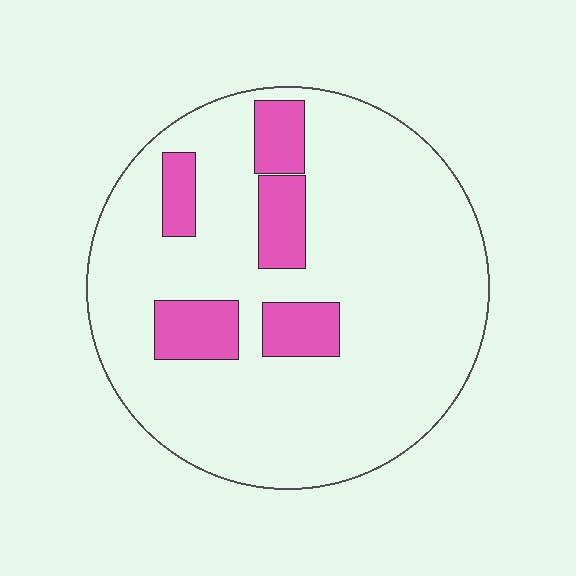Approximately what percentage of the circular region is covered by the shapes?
Approximately 15%.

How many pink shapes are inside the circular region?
5.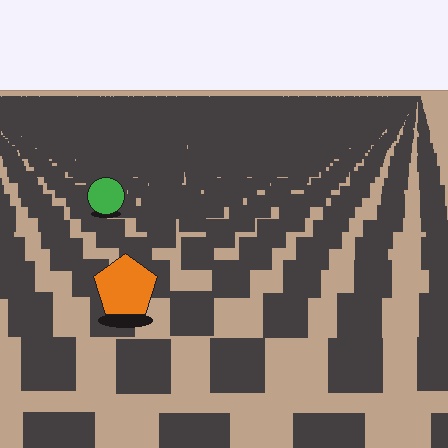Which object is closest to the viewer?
The orange pentagon is closest. The texture marks near it are larger and more spread out.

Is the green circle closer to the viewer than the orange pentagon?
No. The orange pentagon is closer — you can tell from the texture gradient: the ground texture is coarser near it.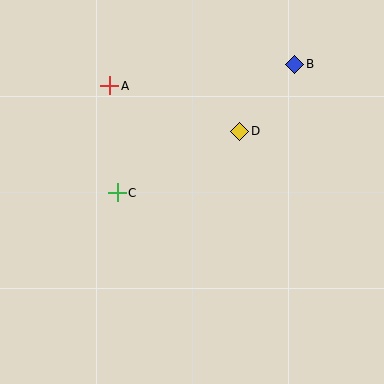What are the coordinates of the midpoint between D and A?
The midpoint between D and A is at (175, 109).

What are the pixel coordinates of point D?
Point D is at (240, 131).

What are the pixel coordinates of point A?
Point A is at (110, 86).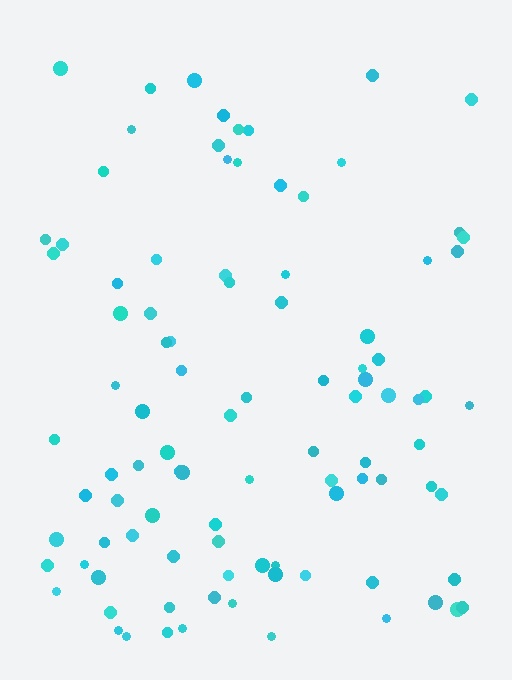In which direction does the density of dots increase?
From top to bottom, with the bottom side densest.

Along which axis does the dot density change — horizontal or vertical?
Vertical.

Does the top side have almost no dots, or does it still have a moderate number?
Still a moderate number, just noticeably fewer than the bottom.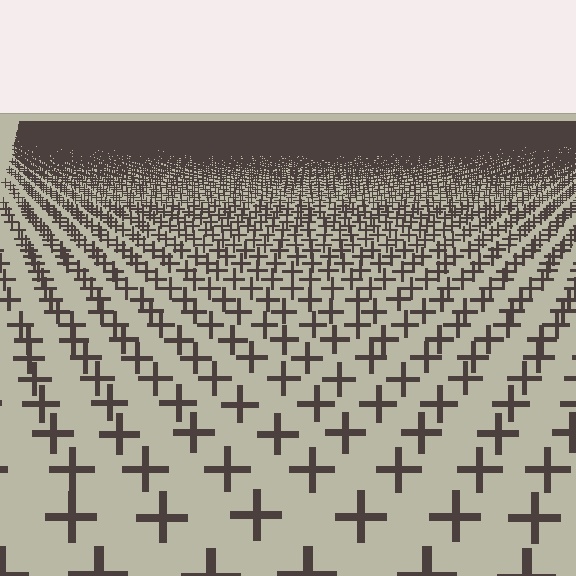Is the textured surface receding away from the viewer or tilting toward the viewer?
The surface is receding away from the viewer. Texture elements get smaller and denser toward the top.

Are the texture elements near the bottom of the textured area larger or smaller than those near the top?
Larger. Near the bottom, elements are closer to the viewer and appear at a bigger on-screen size.